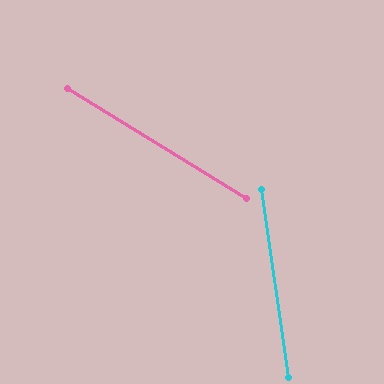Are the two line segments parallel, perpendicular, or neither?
Neither parallel nor perpendicular — they differ by about 50°.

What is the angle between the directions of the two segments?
Approximately 50 degrees.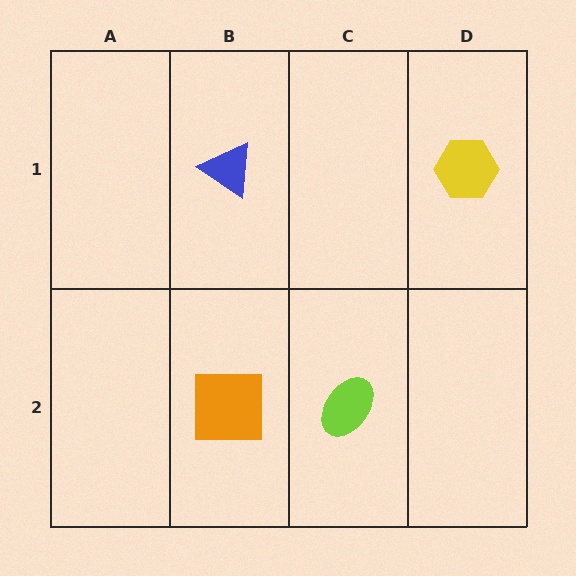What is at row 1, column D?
A yellow hexagon.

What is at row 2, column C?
A lime ellipse.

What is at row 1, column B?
A blue triangle.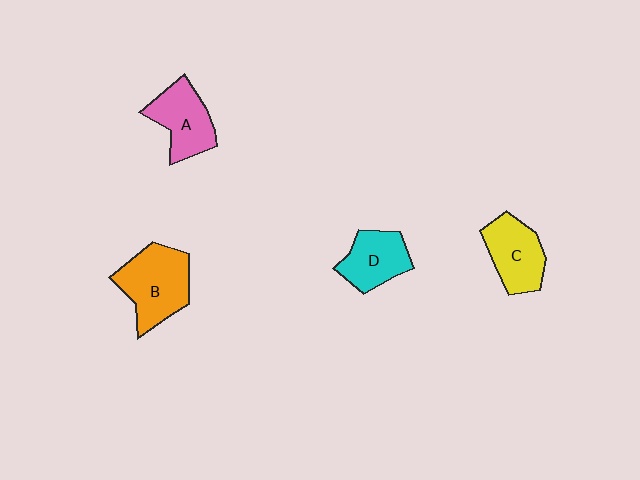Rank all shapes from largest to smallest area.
From largest to smallest: B (orange), A (pink), C (yellow), D (cyan).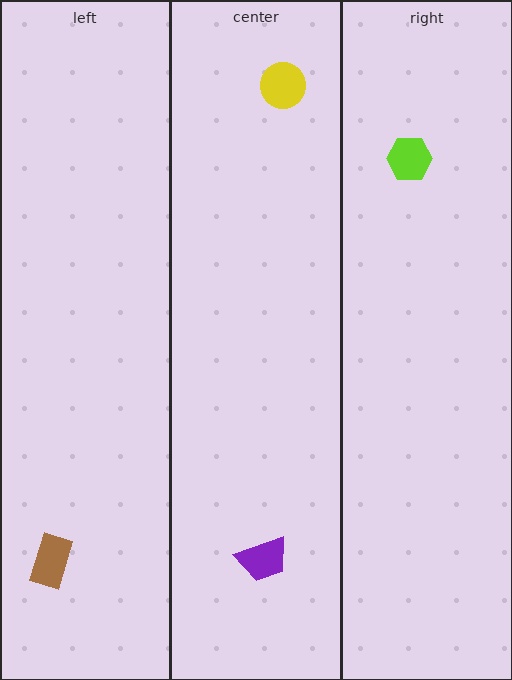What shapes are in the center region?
The purple trapezoid, the yellow circle.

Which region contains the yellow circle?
The center region.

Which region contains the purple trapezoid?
The center region.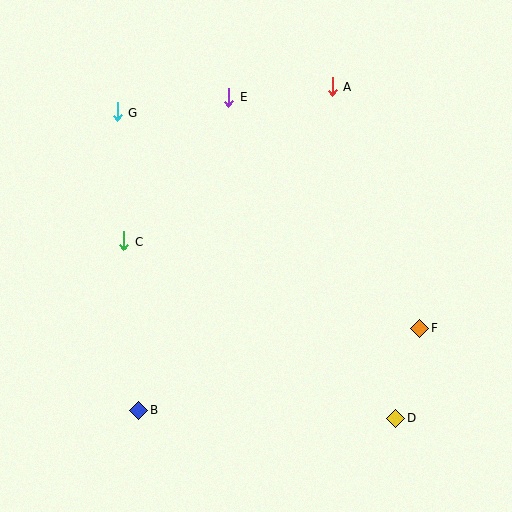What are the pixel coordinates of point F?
Point F is at (420, 328).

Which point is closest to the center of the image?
Point C at (124, 241) is closest to the center.